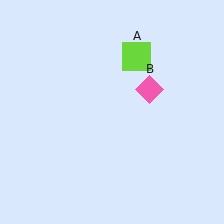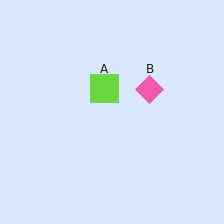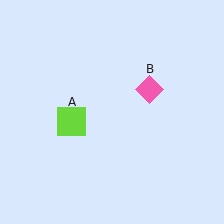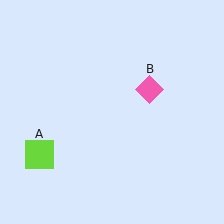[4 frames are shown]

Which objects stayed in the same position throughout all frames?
Pink diamond (object B) remained stationary.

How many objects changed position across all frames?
1 object changed position: lime square (object A).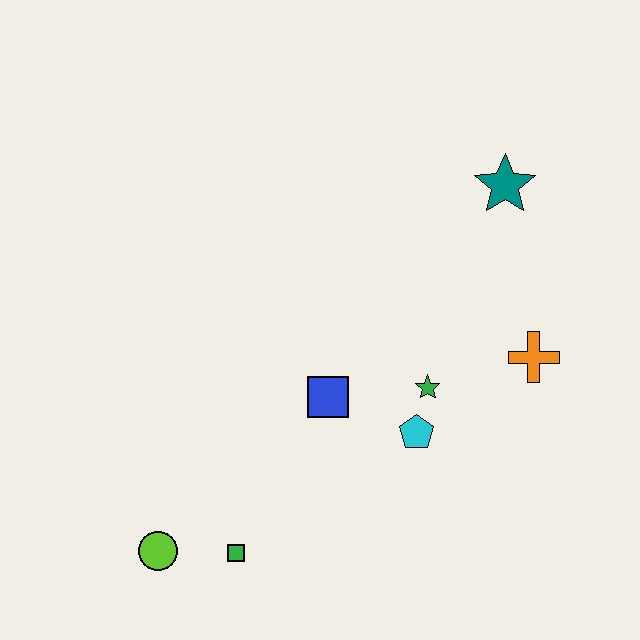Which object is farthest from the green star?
The lime circle is farthest from the green star.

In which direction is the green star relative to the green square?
The green star is to the right of the green square.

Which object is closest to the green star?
The cyan pentagon is closest to the green star.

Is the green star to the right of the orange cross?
No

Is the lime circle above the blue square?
No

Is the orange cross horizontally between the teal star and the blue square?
No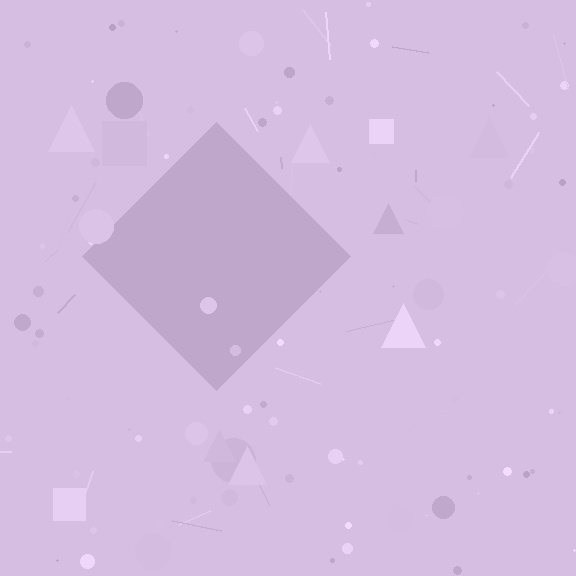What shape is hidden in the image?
A diamond is hidden in the image.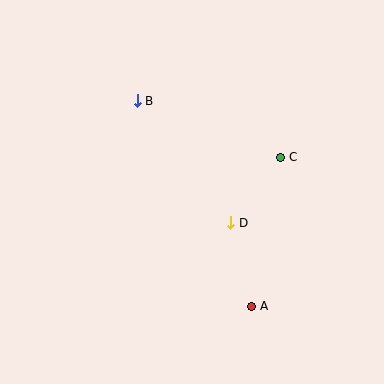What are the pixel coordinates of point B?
Point B is at (137, 101).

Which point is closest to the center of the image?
Point D at (231, 223) is closest to the center.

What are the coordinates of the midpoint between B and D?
The midpoint between B and D is at (184, 162).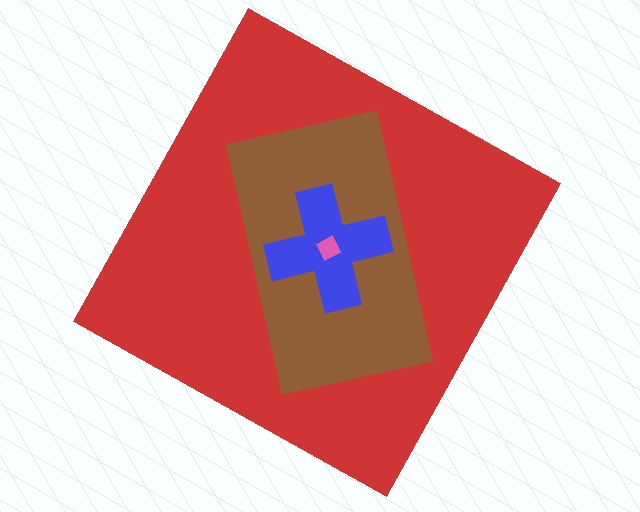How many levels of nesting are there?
4.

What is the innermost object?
The pink diamond.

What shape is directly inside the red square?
The brown rectangle.